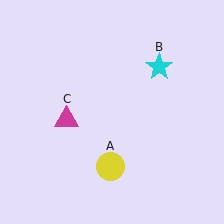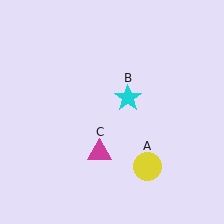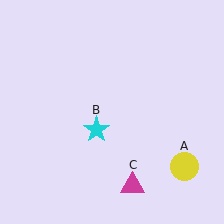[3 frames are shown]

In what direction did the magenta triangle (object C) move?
The magenta triangle (object C) moved down and to the right.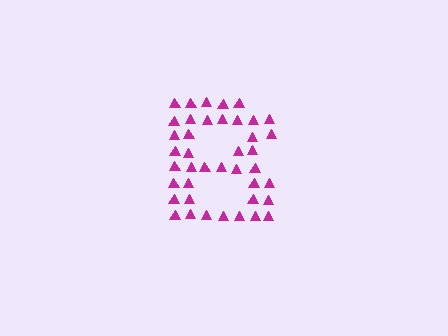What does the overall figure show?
The overall figure shows the letter B.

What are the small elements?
The small elements are triangles.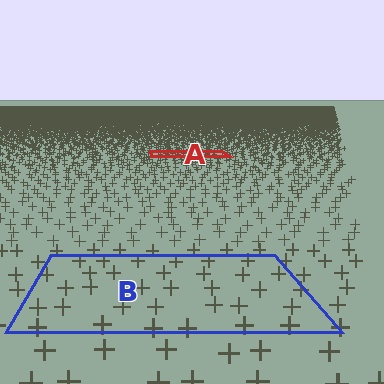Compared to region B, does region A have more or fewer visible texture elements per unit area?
Region A has more texture elements per unit area — they are packed more densely because it is farther away.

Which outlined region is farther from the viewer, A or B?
Region A is farther from the viewer — the texture elements inside it appear smaller and more densely packed.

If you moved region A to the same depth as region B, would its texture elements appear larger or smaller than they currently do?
They would appear larger. At a closer depth, the same texture elements are projected at a bigger on-screen size.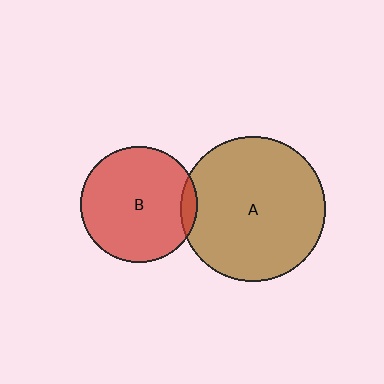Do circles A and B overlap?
Yes.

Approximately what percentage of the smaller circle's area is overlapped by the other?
Approximately 5%.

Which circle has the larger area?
Circle A (brown).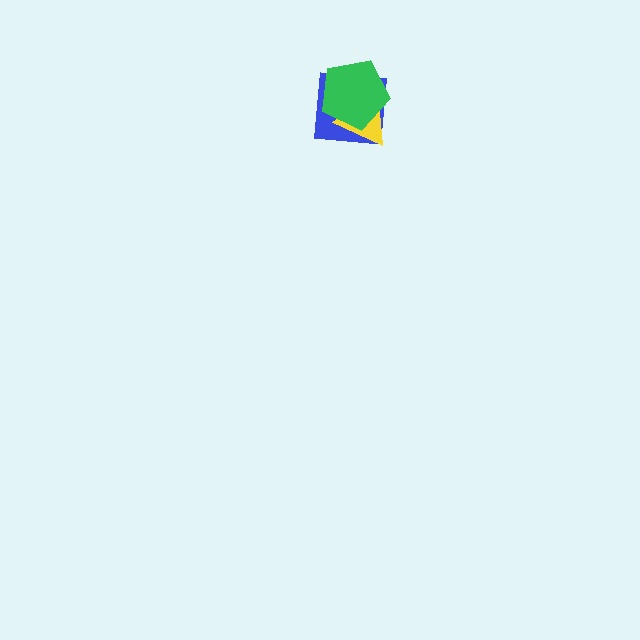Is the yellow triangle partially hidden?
Yes, it is partially covered by another shape.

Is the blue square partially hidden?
Yes, it is partially covered by another shape.